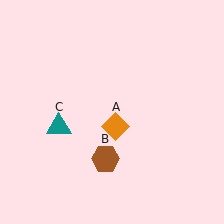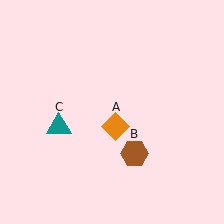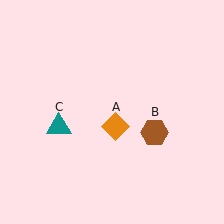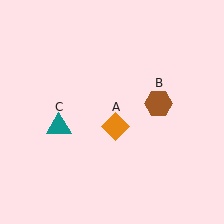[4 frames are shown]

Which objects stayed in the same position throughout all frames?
Orange diamond (object A) and teal triangle (object C) remained stationary.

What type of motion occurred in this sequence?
The brown hexagon (object B) rotated counterclockwise around the center of the scene.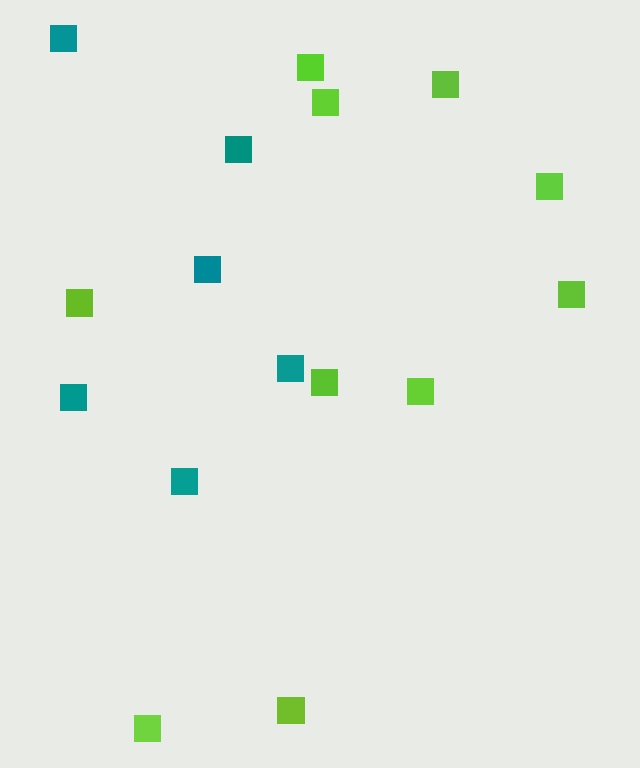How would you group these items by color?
There are 2 groups: one group of lime squares (10) and one group of teal squares (6).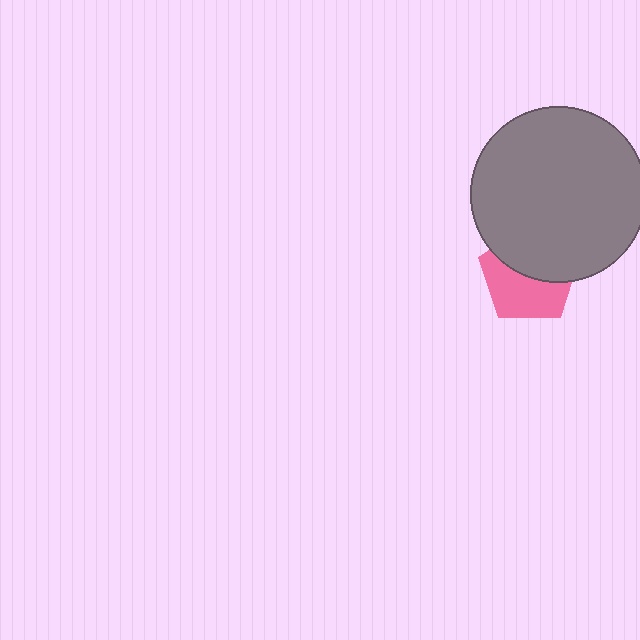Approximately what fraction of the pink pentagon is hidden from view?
Roughly 49% of the pink pentagon is hidden behind the gray circle.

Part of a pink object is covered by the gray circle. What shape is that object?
It is a pentagon.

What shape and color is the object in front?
The object in front is a gray circle.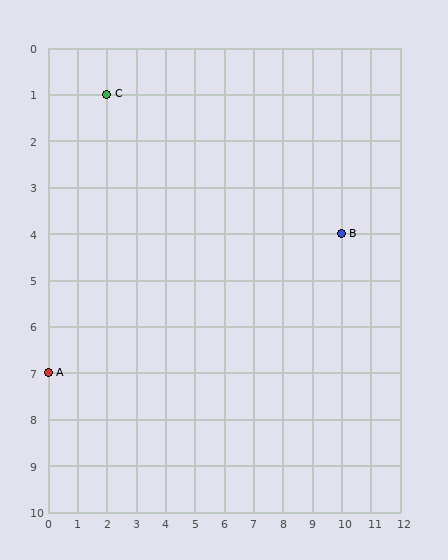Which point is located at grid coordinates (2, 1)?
Point C is at (2, 1).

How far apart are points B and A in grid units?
Points B and A are 10 columns and 3 rows apart (about 10.4 grid units diagonally).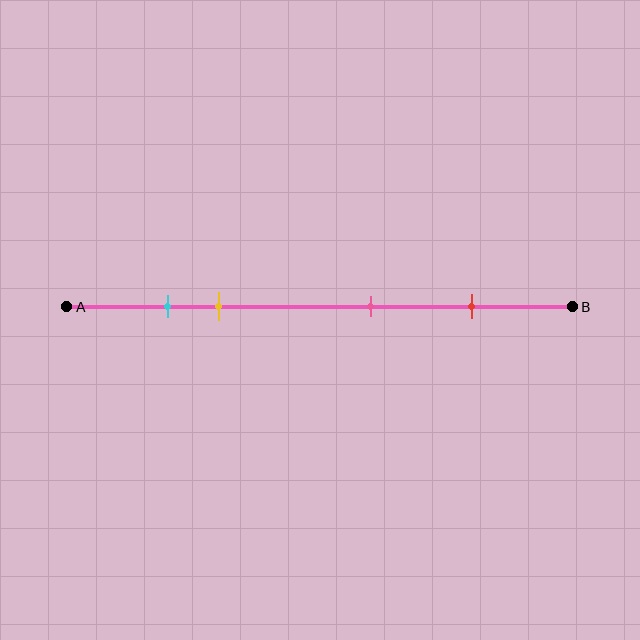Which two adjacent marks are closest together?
The cyan and yellow marks are the closest adjacent pair.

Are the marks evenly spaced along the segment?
No, the marks are not evenly spaced.